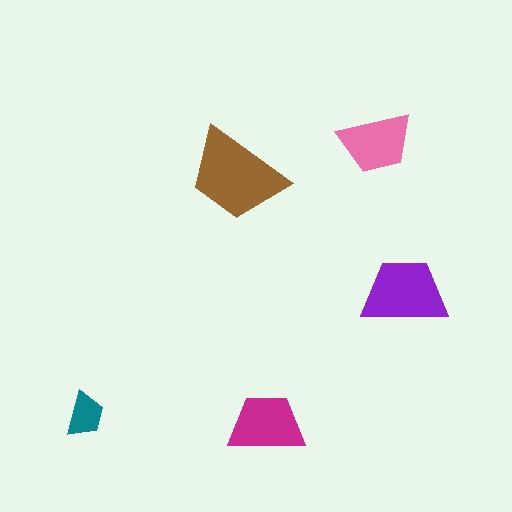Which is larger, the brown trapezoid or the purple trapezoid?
The brown one.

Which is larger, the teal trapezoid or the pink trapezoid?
The pink one.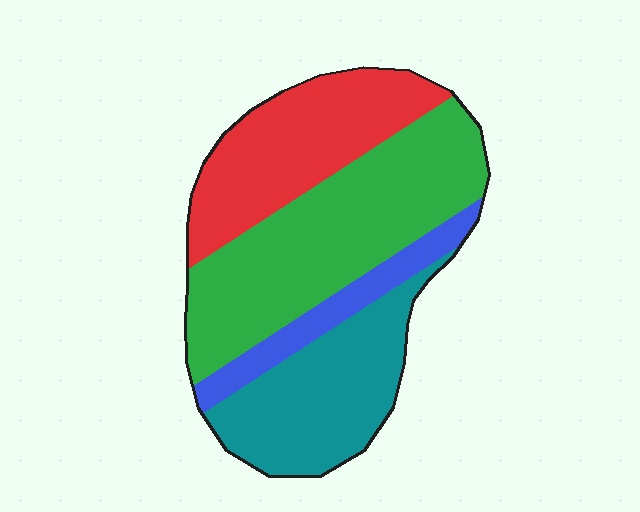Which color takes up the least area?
Blue, at roughly 10%.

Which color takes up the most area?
Green, at roughly 40%.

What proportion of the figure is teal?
Teal takes up between a sixth and a third of the figure.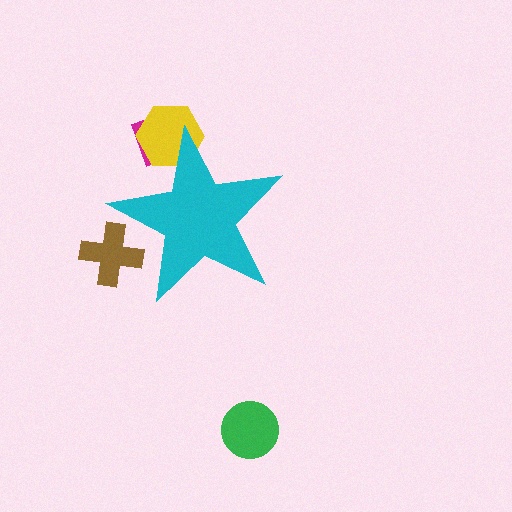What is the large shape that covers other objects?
A cyan star.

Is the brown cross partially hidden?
Yes, the brown cross is partially hidden behind the cyan star.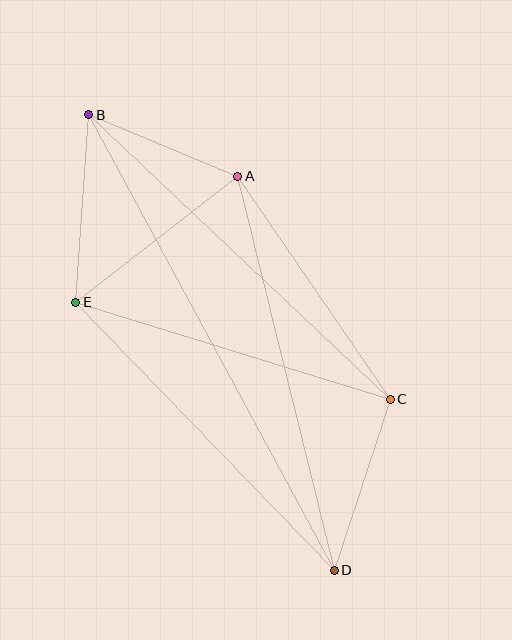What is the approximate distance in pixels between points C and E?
The distance between C and E is approximately 329 pixels.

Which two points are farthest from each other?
Points B and D are farthest from each other.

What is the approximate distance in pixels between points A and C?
The distance between A and C is approximately 270 pixels.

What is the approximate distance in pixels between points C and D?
The distance between C and D is approximately 180 pixels.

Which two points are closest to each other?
Points A and B are closest to each other.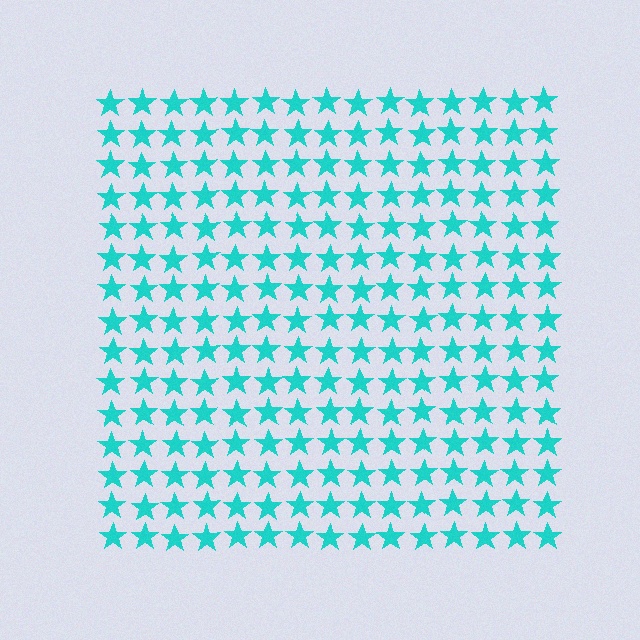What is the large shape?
The large shape is a square.